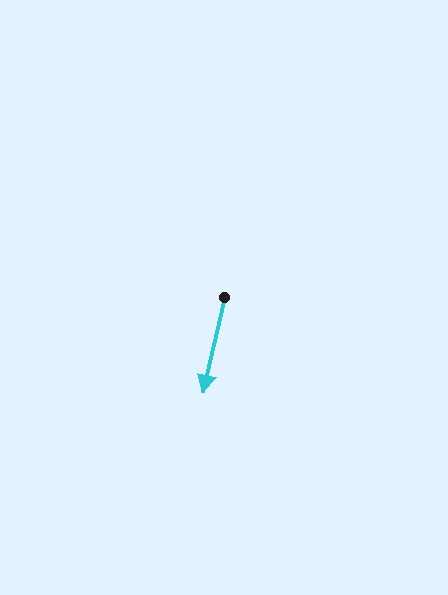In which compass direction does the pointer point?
South.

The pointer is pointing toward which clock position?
Roughly 6 o'clock.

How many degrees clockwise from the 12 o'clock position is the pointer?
Approximately 193 degrees.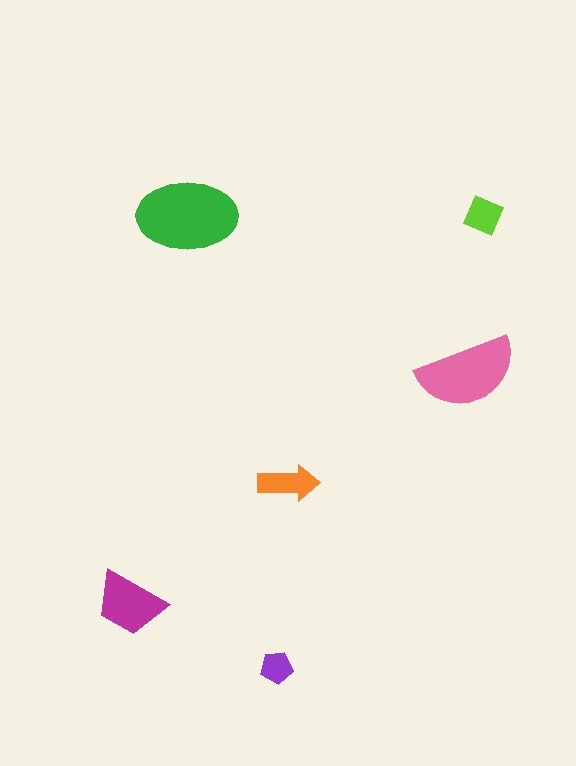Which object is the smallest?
The purple pentagon.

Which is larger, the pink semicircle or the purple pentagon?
The pink semicircle.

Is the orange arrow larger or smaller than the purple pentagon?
Larger.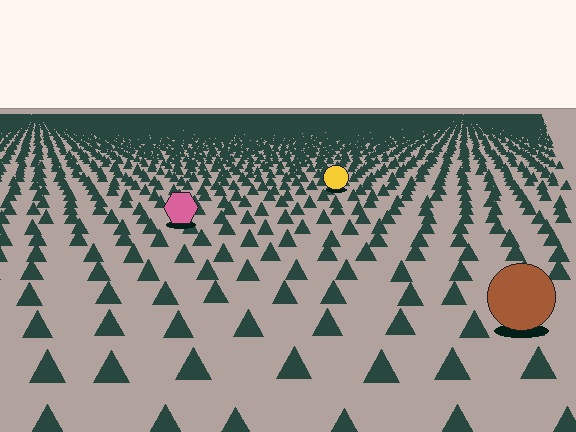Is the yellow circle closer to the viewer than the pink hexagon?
No. The pink hexagon is closer — you can tell from the texture gradient: the ground texture is coarser near it.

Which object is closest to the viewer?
The brown circle is closest. The texture marks near it are larger and more spread out.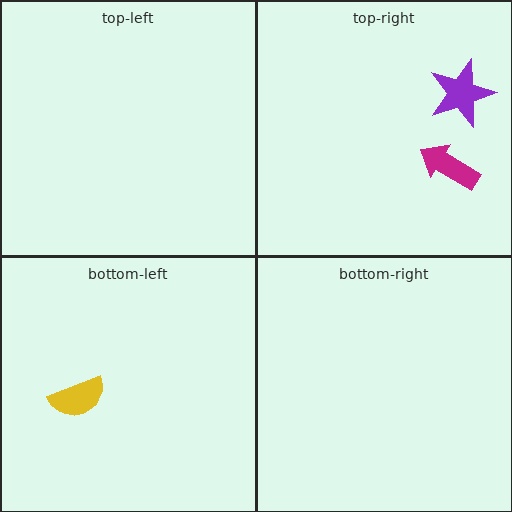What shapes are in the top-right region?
The magenta arrow, the purple star.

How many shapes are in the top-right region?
2.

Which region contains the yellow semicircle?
The bottom-left region.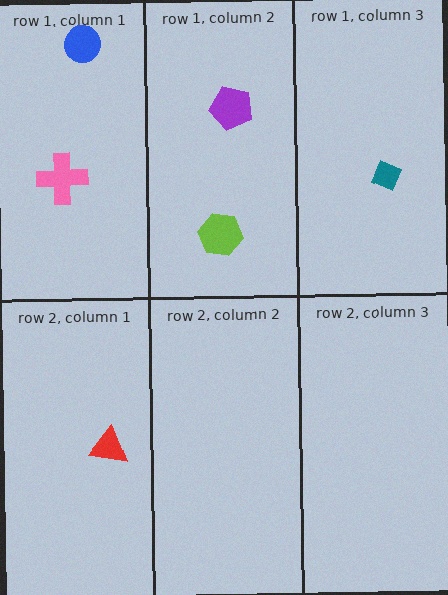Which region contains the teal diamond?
The row 1, column 3 region.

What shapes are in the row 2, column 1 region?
The red triangle.